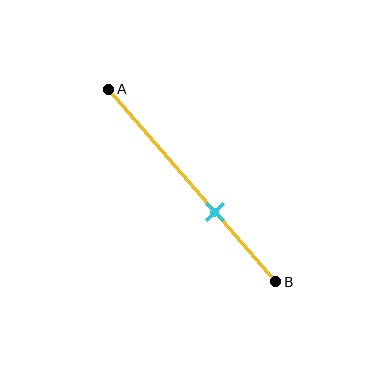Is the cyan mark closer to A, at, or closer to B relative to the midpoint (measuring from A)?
The cyan mark is closer to point B than the midpoint of segment AB.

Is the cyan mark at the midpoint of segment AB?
No, the mark is at about 65% from A, not at the 50% midpoint.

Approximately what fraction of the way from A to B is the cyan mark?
The cyan mark is approximately 65% of the way from A to B.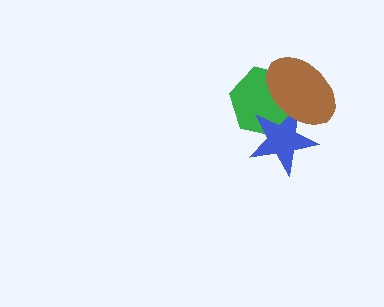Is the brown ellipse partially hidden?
No, no other shape covers it.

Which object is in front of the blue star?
The brown ellipse is in front of the blue star.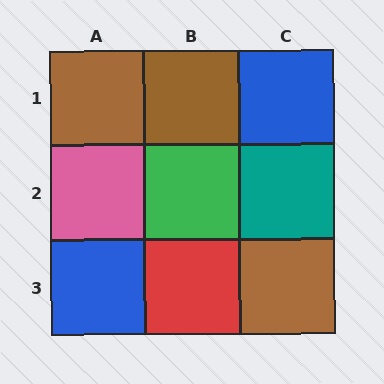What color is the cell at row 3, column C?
Brown.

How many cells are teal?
1 cell is teal.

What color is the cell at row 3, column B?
Red.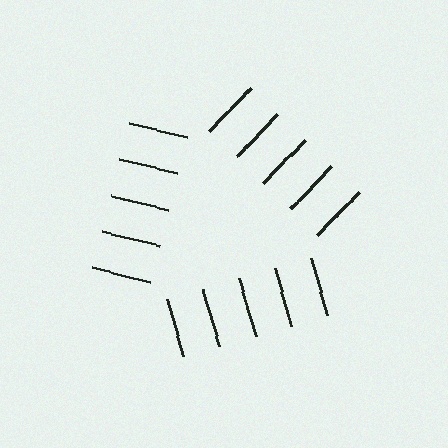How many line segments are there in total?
15 — 5 along each of the 3 edges.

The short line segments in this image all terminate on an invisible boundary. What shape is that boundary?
An illusory triangle — the line segments terminate on its edges but no continuous stroke is drawn.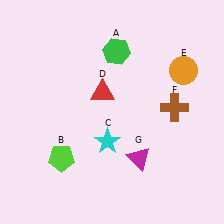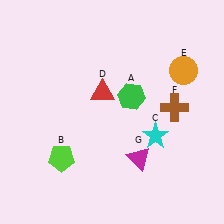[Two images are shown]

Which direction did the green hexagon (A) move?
The green hexagon (A) moved down.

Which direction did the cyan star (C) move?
The cyan star (C) moved right.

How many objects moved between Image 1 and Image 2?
2 objects moved between the two images.